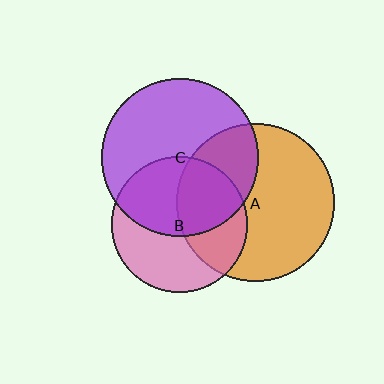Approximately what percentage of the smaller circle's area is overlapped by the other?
Approximately 40%.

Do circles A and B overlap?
Yes.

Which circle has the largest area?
Circle A (orange).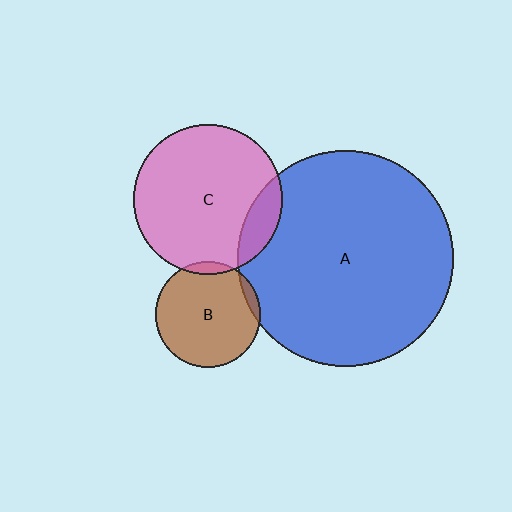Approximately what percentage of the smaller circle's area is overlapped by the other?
Approximately 15%.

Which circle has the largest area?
Circle A (blue).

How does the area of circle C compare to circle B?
Approximately 2.0 times.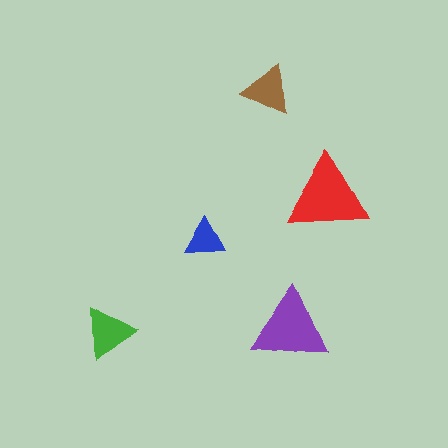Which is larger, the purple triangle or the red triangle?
The red one.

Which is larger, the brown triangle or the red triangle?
The red one.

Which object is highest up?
The brown triangle is topmost.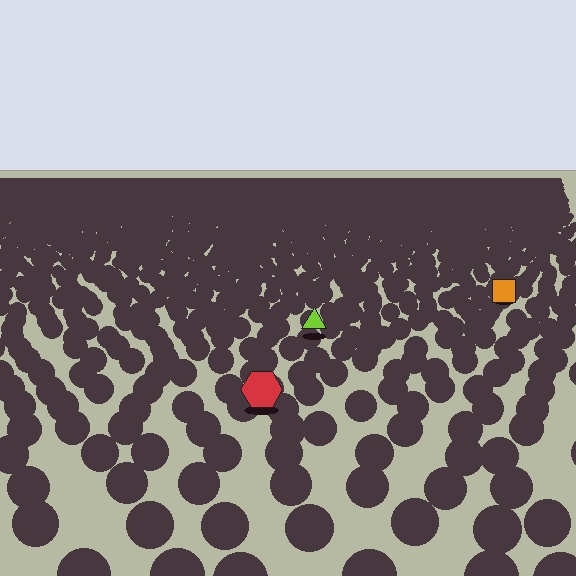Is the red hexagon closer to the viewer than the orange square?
Yes. The red hexagon is closer — you can tell from the texture gradient: the ground texture is coarser near it.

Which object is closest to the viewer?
The red hexagon is closest. The texture marks near it are larger and more spread out.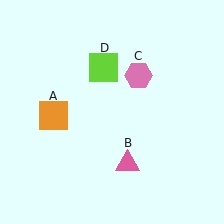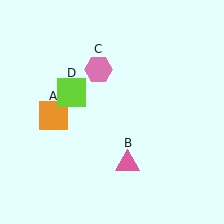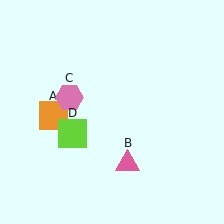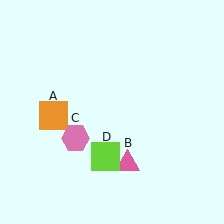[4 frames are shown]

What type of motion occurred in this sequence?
The pink hexagon (object C), lime square (object D) rotated counterclockwise around the center of the scene.